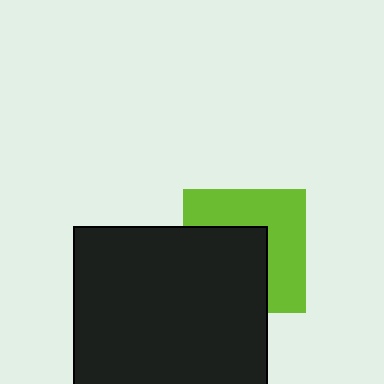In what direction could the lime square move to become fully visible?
The lime square could move toward the upper-right. That would shift it out from behind the black rectangle entirely.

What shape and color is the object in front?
The object in front is a black rectangle.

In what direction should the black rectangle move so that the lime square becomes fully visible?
The black rectangle should move toward the lower-left. That is the shortest direction to clear the overlap and leave the lime square fully visible.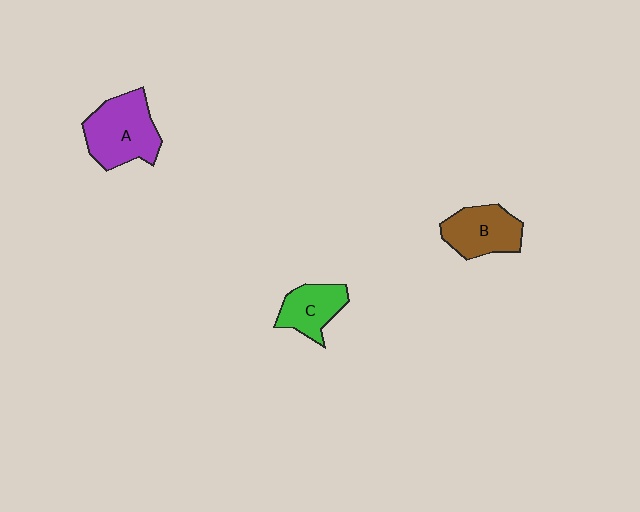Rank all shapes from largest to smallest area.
From largest to smallest: A (purple), B (brown), C (green).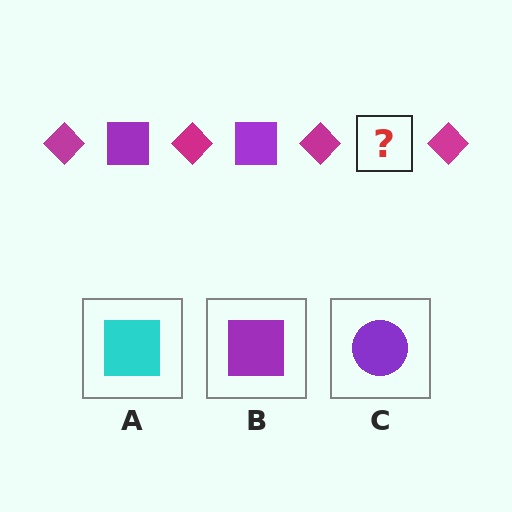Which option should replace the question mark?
Option B.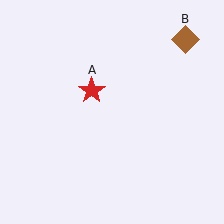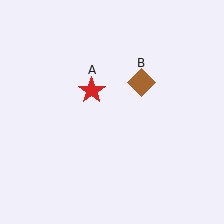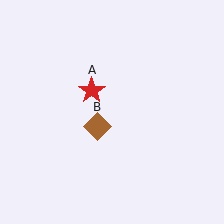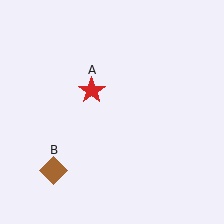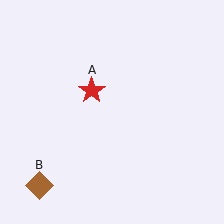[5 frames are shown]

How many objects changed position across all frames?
1 object changed position: brown diamond (object B).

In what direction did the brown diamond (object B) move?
The brown diamond (object B) moved down and to the left.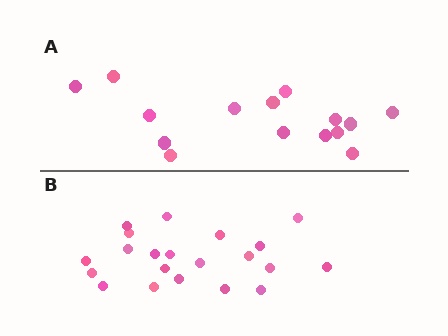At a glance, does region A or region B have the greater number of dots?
Region B (the bottom region) has more dots.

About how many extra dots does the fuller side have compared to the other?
Region B has about 6 more dots than region A.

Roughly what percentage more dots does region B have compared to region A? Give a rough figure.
About 40% more.